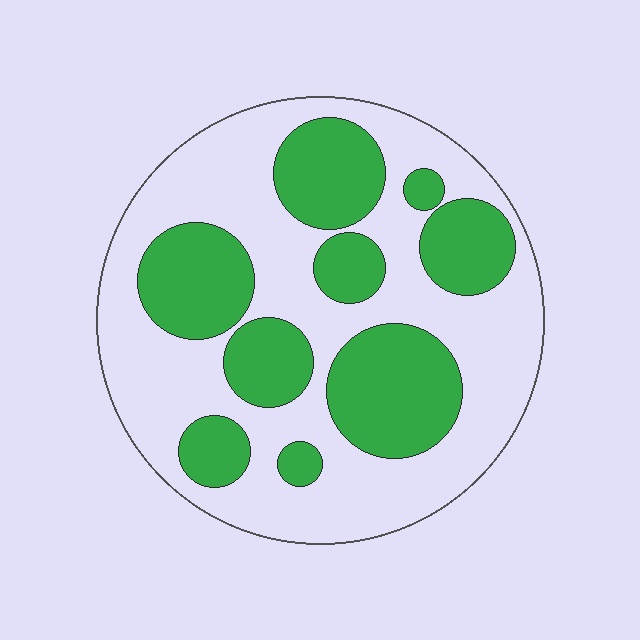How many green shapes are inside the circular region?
9.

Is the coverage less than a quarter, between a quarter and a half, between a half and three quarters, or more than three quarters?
Between a quarter and a half.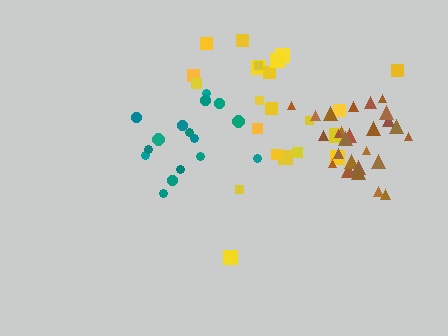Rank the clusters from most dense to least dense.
teal, brown, yellow.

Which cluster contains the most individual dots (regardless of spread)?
Brown (26).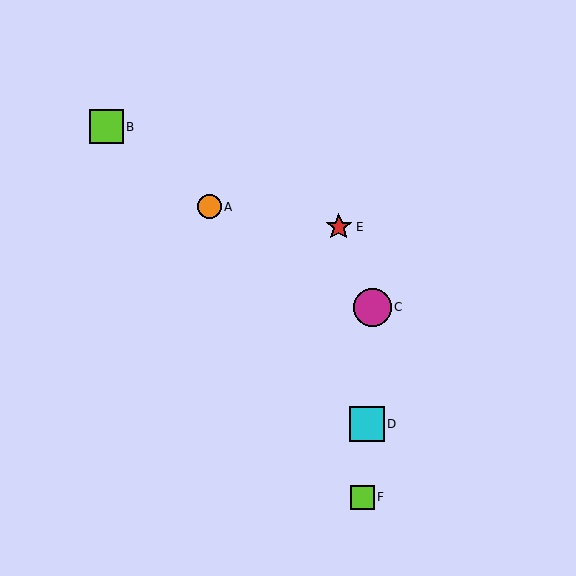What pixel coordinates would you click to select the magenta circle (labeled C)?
Click at (372, 307) to select the magenta circle C.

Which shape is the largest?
The magenta circle (labeled C) is the largest.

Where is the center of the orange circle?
The center of the orange circle is at (209, 207).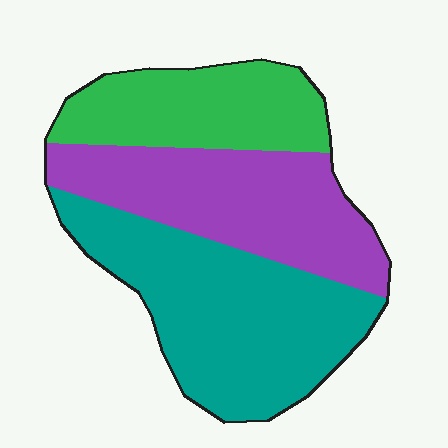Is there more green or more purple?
Purple.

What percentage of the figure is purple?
Purple covers 34% of the figure.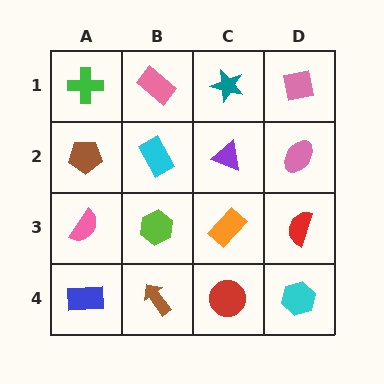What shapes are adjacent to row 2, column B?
A pink rectangle (row 1, column B), a lime hexagon (row 3, column B), a brown pentagon (row 2, column A), a purple triangle (row 2, column C).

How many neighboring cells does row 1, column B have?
3.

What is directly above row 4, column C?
An orange rectangle.